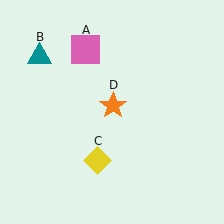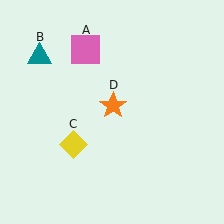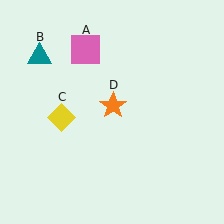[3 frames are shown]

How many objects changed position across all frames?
1 object changed position: yellow diamond (object C).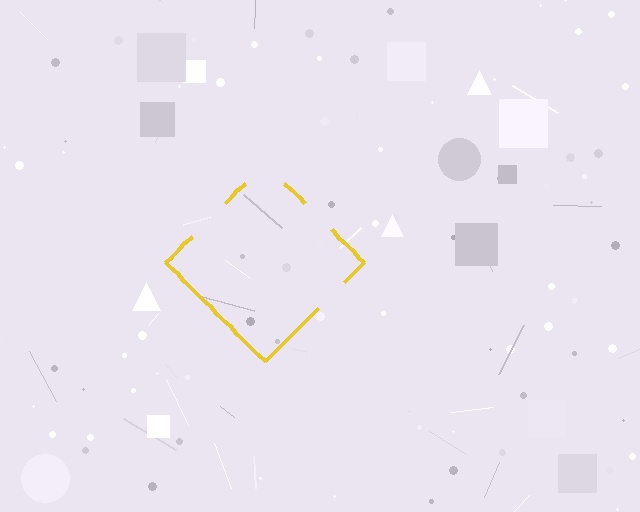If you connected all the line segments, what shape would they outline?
They would outline a diamond.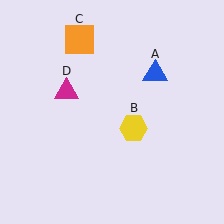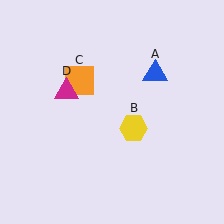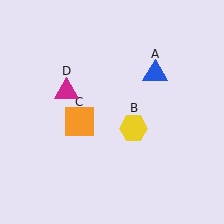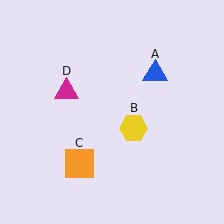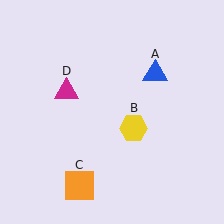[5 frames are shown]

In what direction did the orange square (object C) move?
The orange square (object C) moved down.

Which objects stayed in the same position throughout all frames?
Blue triangle (object A) and yellow hexagon (object B) and magenta triangle (object D) remained stationary.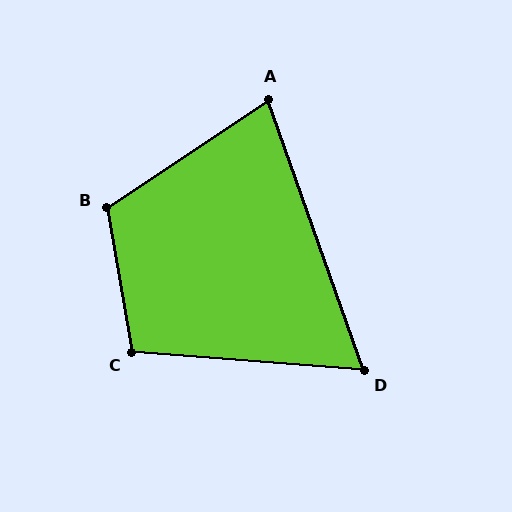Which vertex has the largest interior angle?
B, at approximately 114 degrees.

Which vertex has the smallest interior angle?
D, at approximately 66 degrees.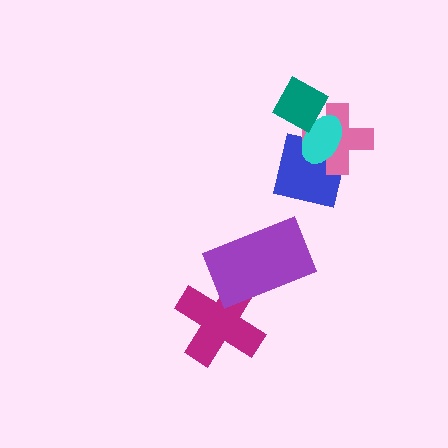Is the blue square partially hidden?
Yes, it is partially covered by another shape.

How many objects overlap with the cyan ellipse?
3 objects overlap with the cyan ellipse.